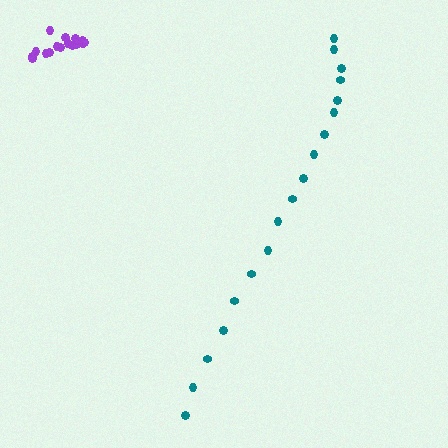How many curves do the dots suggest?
There are 2 distinct paths.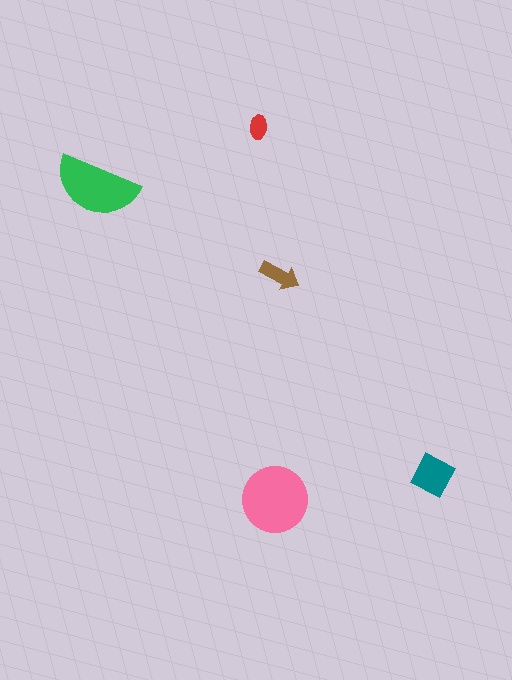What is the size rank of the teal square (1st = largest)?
3rd.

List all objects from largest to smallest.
The pink circle, the green semicircle, the teal square, the brown arrow, the red ellipse.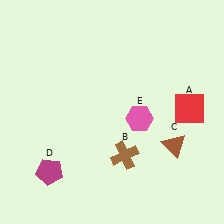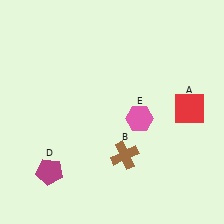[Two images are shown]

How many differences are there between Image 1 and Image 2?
There is 1 difference between the two images.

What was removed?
The brown triangle (C) was removed in Image 2.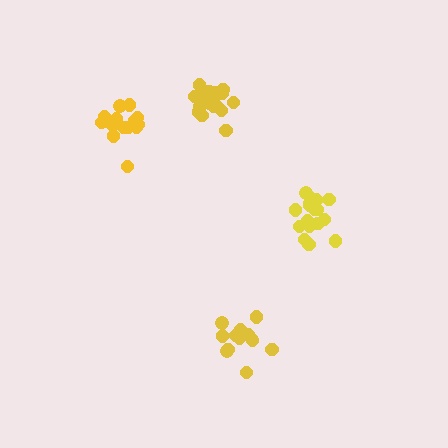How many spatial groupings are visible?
There are 4 spatial groupings.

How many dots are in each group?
Group 1: 17 dots, Group 2: 15 dots, Group 3: 14 dots, Group 4: 18 dots (64 total).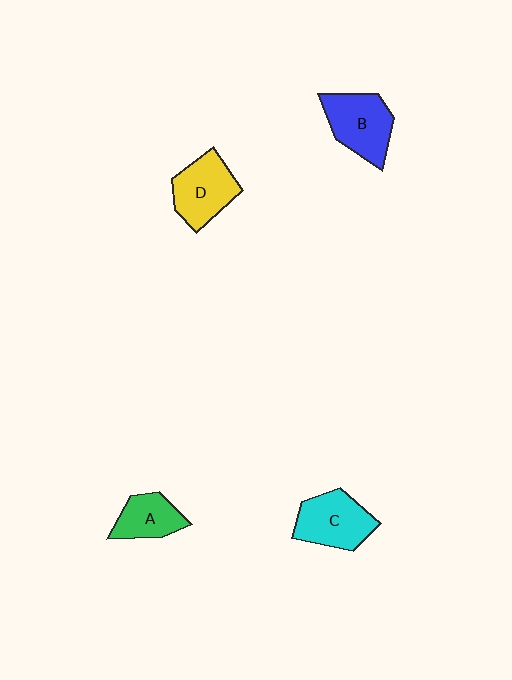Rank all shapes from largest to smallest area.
From largest to smallest: B (blue), C (cyan), D (yellow), A (green).